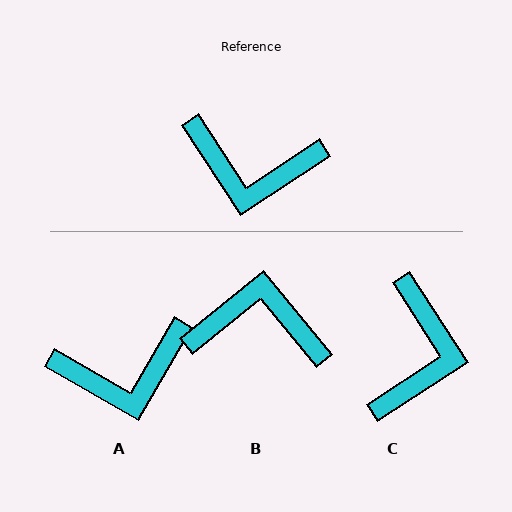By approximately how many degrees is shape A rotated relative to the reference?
Approximately 26 degrees counter-clockwise.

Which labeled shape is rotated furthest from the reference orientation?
B, about 174 degrees away.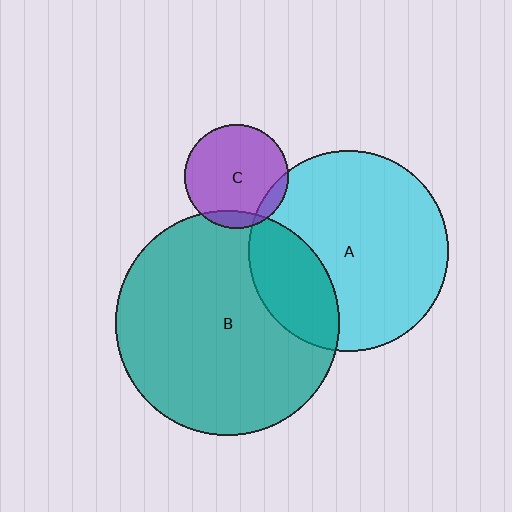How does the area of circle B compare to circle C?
Approximately 4.7 times.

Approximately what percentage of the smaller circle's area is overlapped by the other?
Approximately 25%.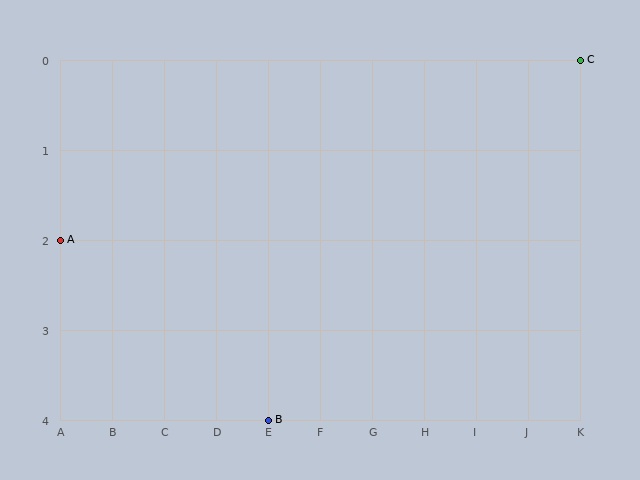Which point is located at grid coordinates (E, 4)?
Point B is at (E, 4).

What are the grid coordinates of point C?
Point C is at grid coordinates (K, 0).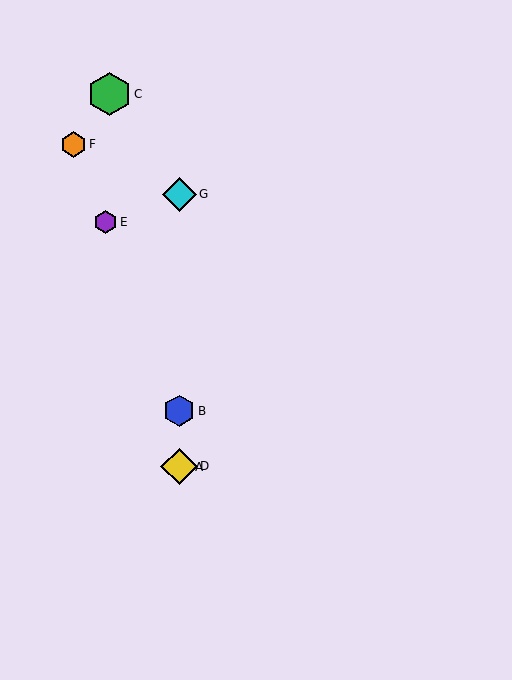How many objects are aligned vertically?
4 objects (A, B, D, G) are aligned vertically.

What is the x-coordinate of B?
Object B is at x≈179.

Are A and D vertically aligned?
Yes, both are at x≈179.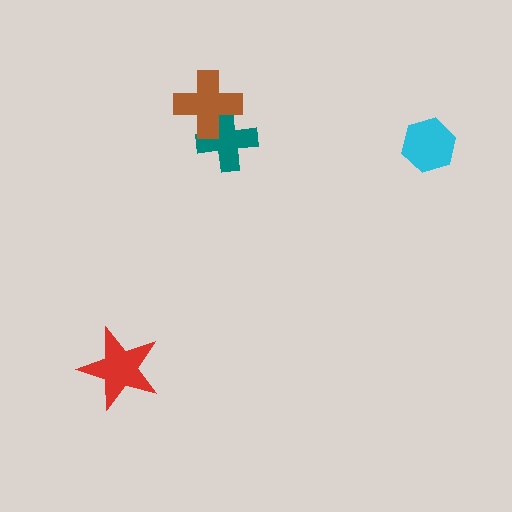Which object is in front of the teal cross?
The brown cross is in front of the teal cross.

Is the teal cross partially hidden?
Yes, it is partially covered by another shape.